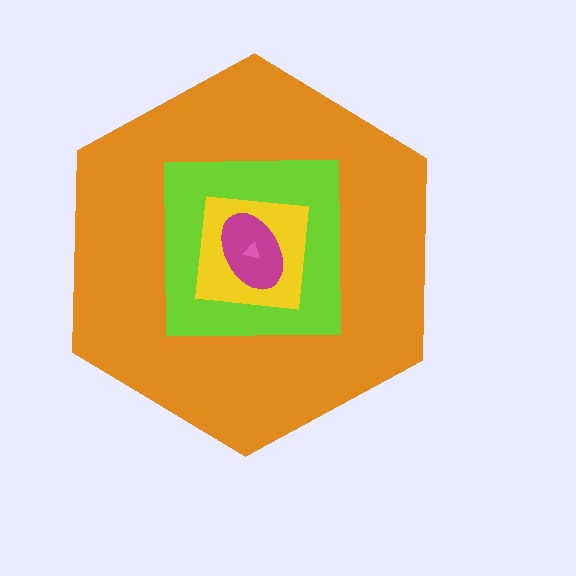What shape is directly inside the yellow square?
The magenta ellipse.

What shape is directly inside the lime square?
The yellow square.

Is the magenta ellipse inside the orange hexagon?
Yes.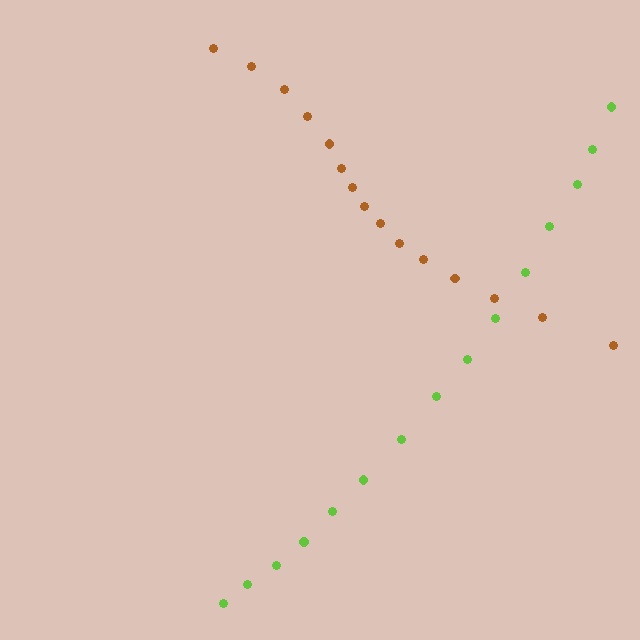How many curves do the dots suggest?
There are 2 distinct paths.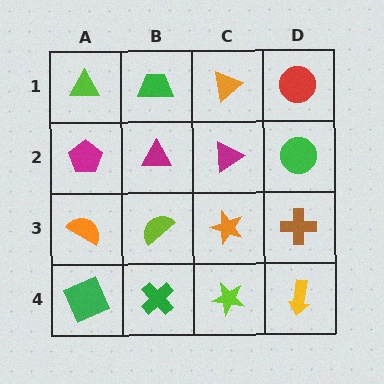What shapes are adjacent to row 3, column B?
A magenta triangle (row 2, column B), a green cross (row 4, column B), an orange semicircle (row 3, column A), an orange star (row 3, column C).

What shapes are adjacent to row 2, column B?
A green trapezoid (row 1, column B), a lime semicircle (row 3, column B), a magenta pentagon (row 2, column A), a magenta triangle (row 2, column C).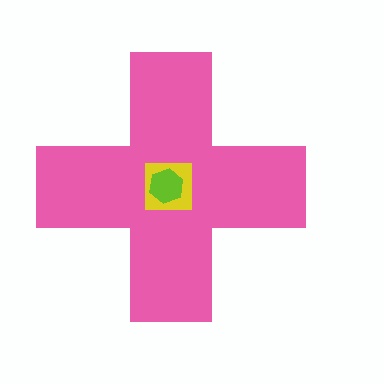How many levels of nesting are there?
3.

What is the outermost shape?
The pink cross.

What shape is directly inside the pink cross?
The yellow square.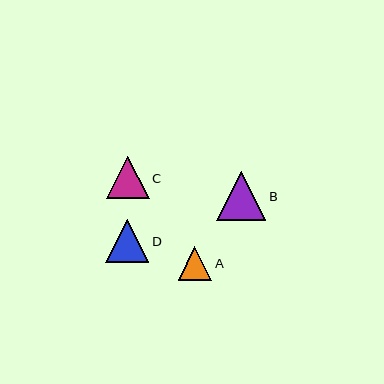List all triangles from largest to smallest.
From largest to smallest: B, D, C, A.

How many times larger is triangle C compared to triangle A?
Triangle C is approximately 1.3 times the size of triangle A.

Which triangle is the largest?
Triangle B is the largest with a size of approximately 49 pixels.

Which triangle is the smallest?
Triangle A is the smallest with a size of approximately 34 pixels.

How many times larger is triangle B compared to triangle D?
Triangle B is approximately 1.1 times the size of triangle D.